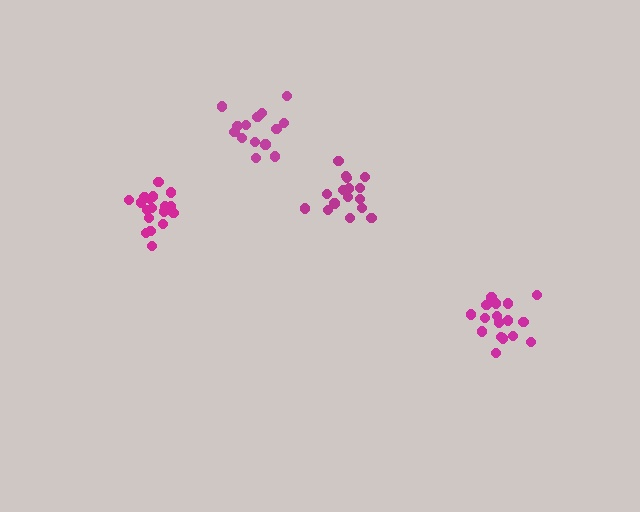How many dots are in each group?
Group 1: 16 dots, Group 2: 17 dots, Group 3: 18 dots, Group 4: 15 dots (66 total).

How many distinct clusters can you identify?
There are 4 distinct clusters.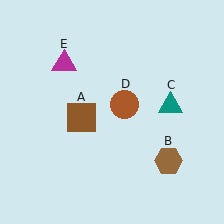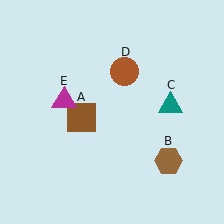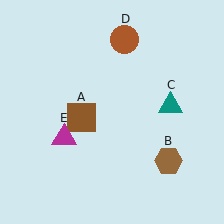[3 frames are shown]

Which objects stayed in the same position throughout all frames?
Brown square (object A) and brown hexagon (object B) and teal triangle (object C) remained stationary.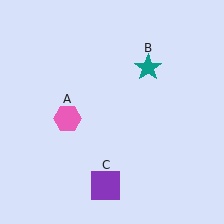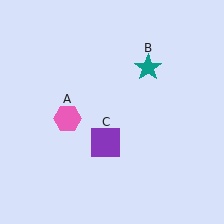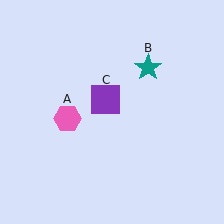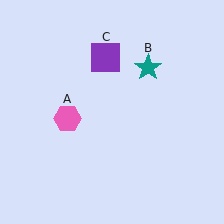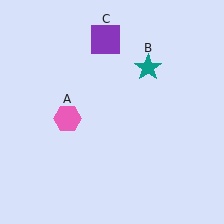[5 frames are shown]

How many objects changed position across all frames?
1 object changed position: purple square (object C).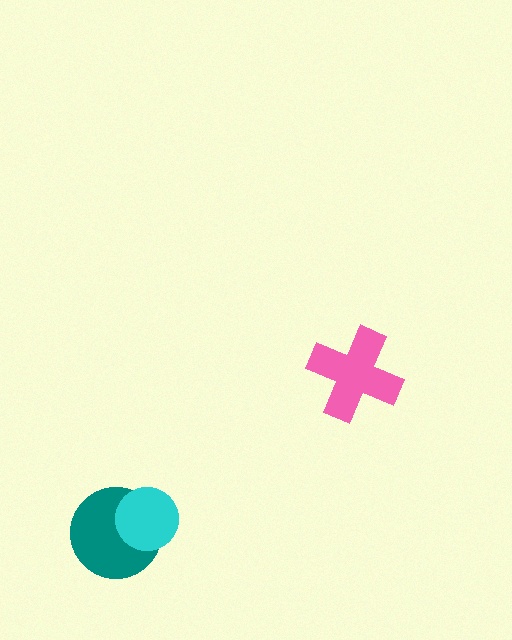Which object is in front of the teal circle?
The cyan circle is in front of the teal circle.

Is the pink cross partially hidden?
No, no other shape covers it.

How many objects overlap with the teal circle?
1 object overlaps with the teal circle.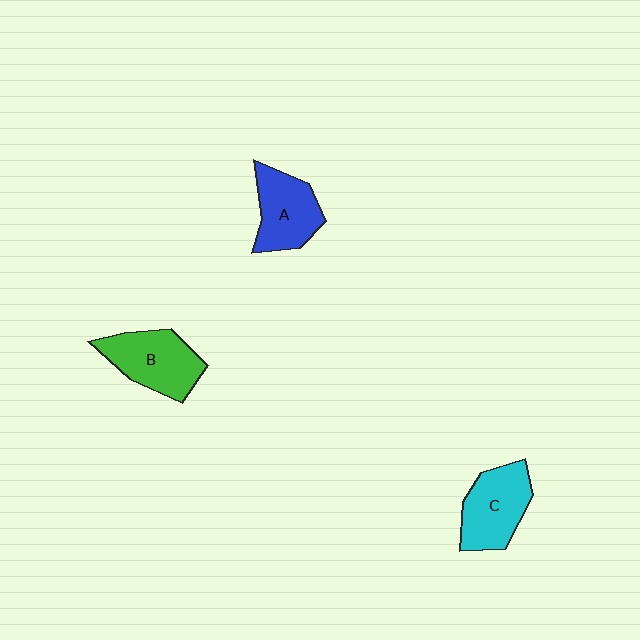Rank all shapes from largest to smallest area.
From largest to smallest: B (green), C (cyan), A (blue).